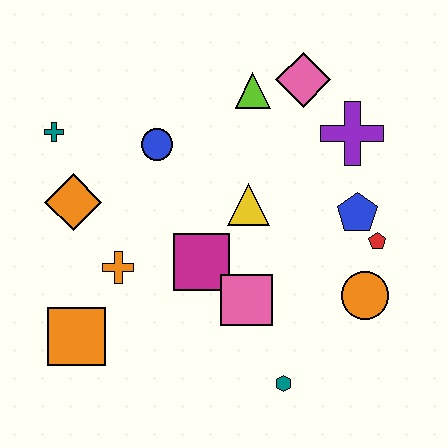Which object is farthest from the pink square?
The teal cross is farthest from the pink square.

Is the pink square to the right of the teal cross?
Yes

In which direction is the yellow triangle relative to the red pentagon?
The yellow triangle is to the left of the red pentagon.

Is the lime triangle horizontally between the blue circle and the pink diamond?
Yes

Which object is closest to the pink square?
The magenta square is closest to the pink square.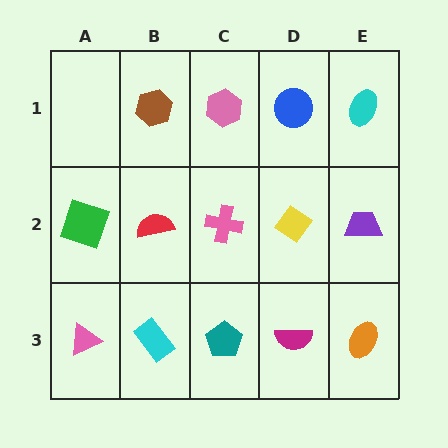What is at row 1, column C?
A pink hexagon.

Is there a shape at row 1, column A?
No, that cell is empty.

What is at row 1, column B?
A brown hexagon.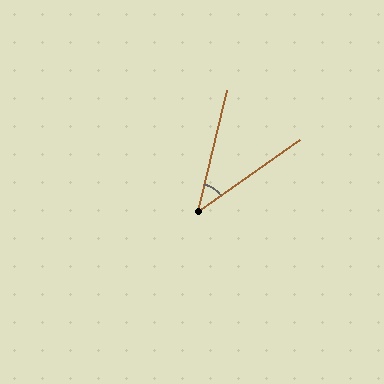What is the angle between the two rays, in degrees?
Approximately 41 degrees.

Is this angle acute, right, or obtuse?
It is acute.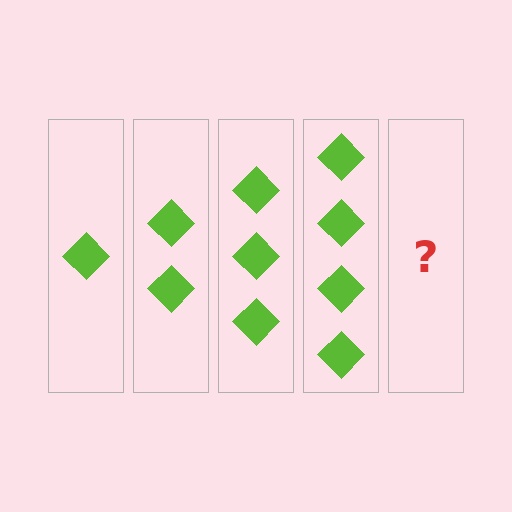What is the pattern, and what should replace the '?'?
The pattern is that each step adds one more diamond. The '?' should be 5 diamonds.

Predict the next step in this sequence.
The next step is 5 diamonds.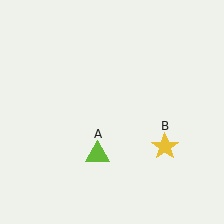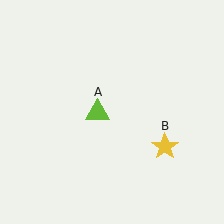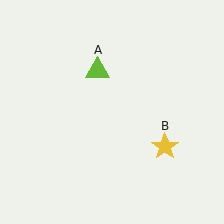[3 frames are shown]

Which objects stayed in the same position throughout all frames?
Yellow star (object B) remained stationary.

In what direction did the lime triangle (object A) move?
The lime triangle (object A) moved up.